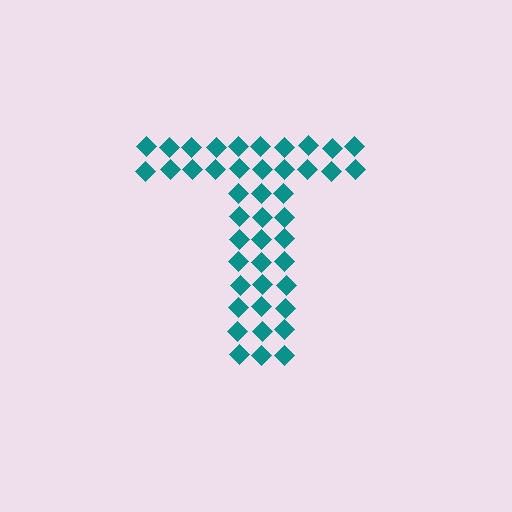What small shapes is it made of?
It is made of small diamonds.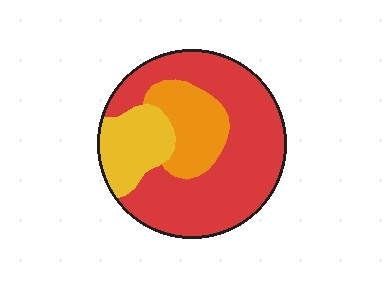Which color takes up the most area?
Red, at roughly 65%.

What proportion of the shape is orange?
Orange takes up about one sixth (1/6) of the shape.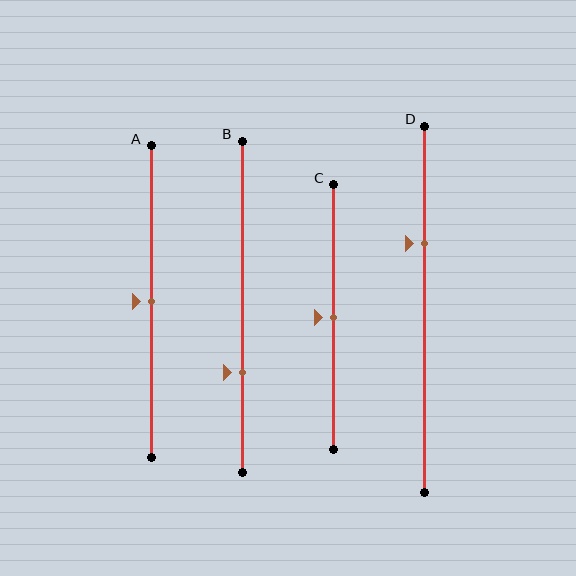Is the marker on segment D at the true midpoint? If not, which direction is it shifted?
No, the marker on segment D is shifted upward by about 18% of the segment length.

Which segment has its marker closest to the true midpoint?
Segment A has its marker closest to the true midpoint.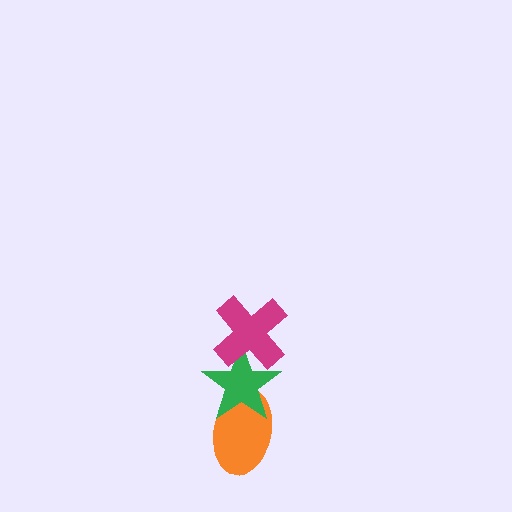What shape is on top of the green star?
The magenta cross is on top of the green star.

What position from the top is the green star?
The green star is 2nd from the top.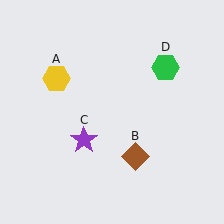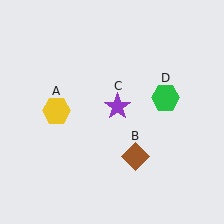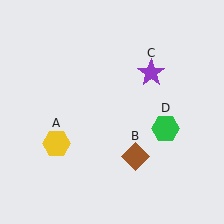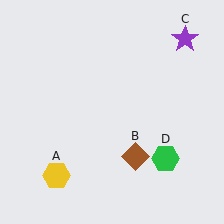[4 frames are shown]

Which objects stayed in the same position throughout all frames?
Brown diamond (object B) remained stationary.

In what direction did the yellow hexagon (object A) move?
The yellow hexagon (object A) moved down.